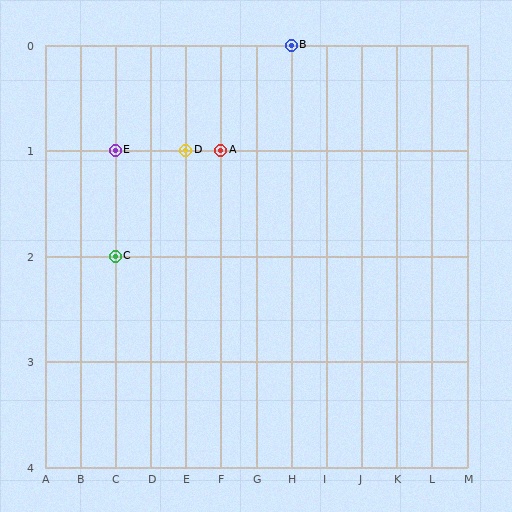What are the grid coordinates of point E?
Point E is at grid coordinates (C, 1).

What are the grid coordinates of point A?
Point A is at grid coordinates (F, 1).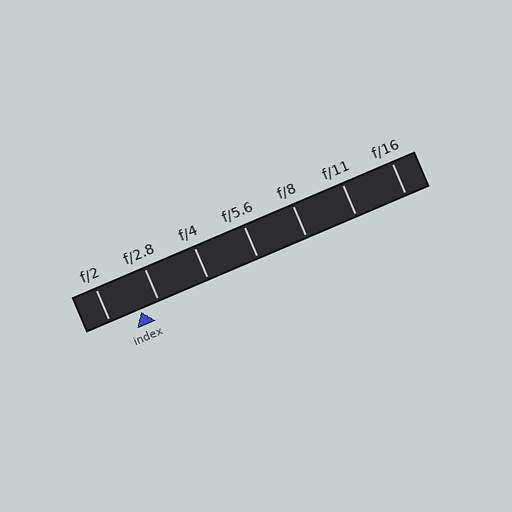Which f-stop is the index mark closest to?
The index mark is closest to f/2.8.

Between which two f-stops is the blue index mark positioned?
The index mark is between f/2 and f/2.8.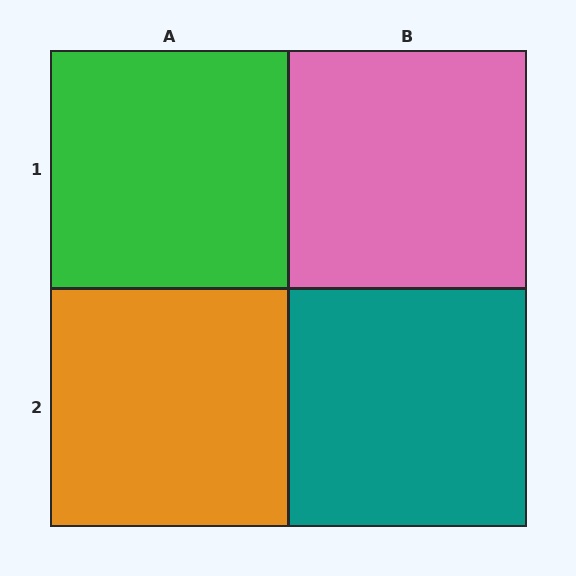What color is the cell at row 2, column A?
Orange.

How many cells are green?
1 cell is green.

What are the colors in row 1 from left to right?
Green, pink.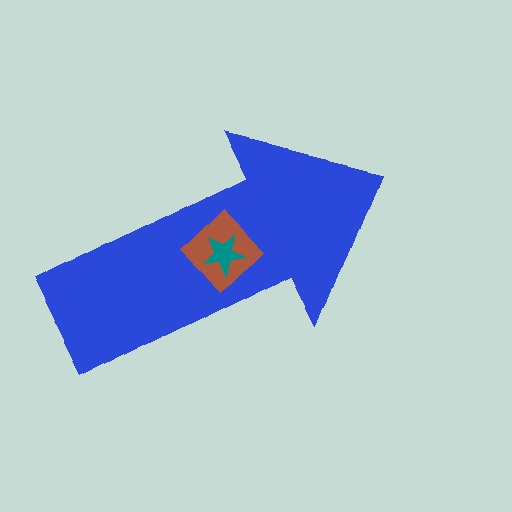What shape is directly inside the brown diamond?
The teal star.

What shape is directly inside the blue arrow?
The brown diamond.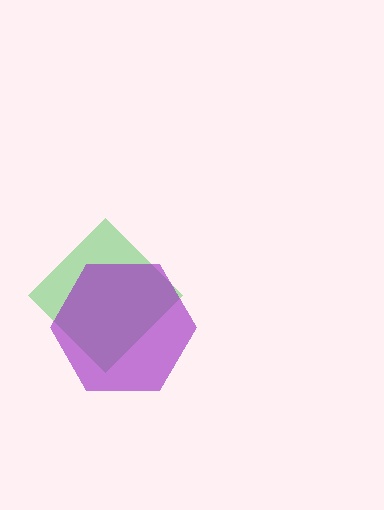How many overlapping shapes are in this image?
There are 2 overlapping shapes in the image.